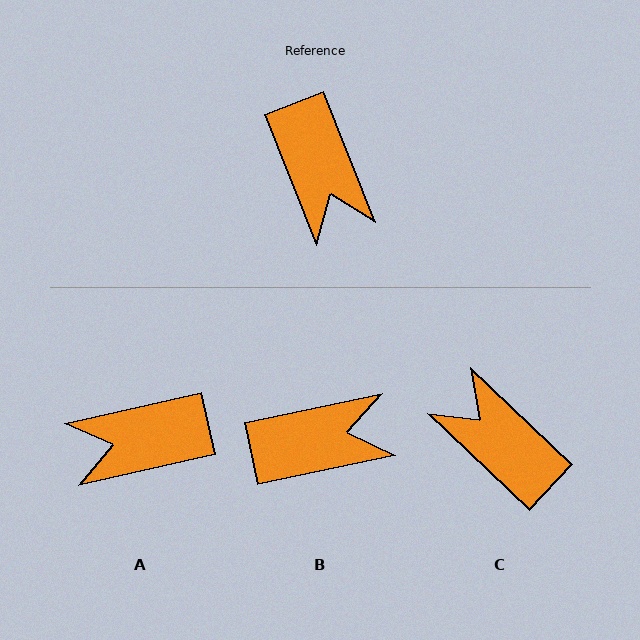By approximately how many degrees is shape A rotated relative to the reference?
Approximately 99 degrees clockwise.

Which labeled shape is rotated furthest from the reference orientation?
C, about 155 degrees away.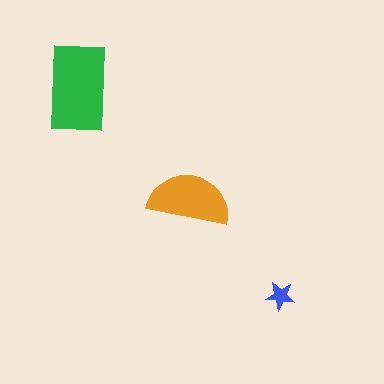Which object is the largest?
The green rectangle.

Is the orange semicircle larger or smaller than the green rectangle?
Smaller.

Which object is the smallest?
The blue star.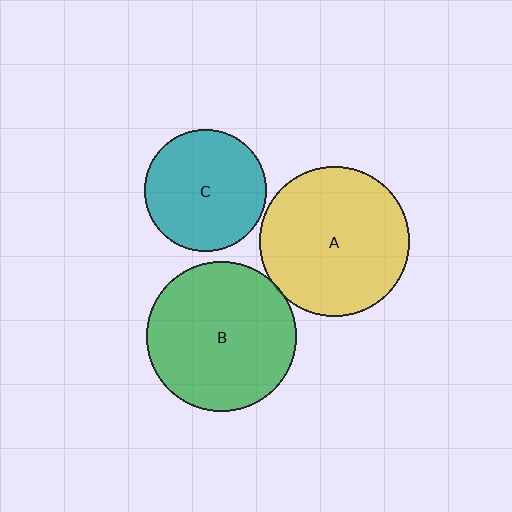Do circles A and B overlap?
Yes.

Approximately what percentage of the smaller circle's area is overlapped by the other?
Approximately 5%.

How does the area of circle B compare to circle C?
Approximately 1.5 times.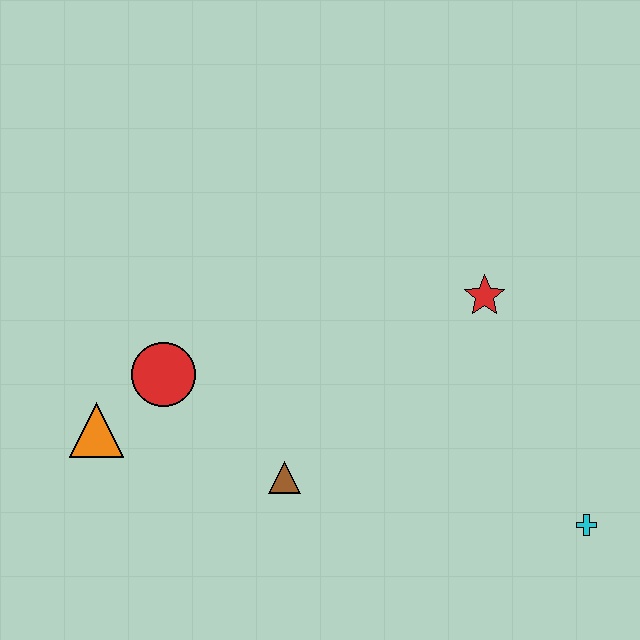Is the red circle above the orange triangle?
Yes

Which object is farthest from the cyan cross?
The orange triangle is farthest from the cyan cross.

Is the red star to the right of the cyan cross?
No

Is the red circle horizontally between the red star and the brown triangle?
No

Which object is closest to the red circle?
The orange triangle is closest to the red circle.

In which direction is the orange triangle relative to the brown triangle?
The orange triangle is to the left of the brown triangle.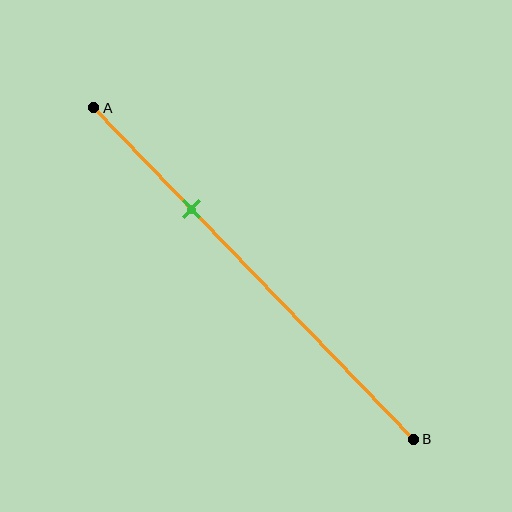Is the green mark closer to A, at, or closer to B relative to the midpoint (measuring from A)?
The green mark is closer to point A than the midpoint of segment AB.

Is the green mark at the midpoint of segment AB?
No, the mark is at about 30% from A, not at the 50% midpoint.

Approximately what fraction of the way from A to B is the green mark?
The green mark is approximately 30% of the way from A to B.